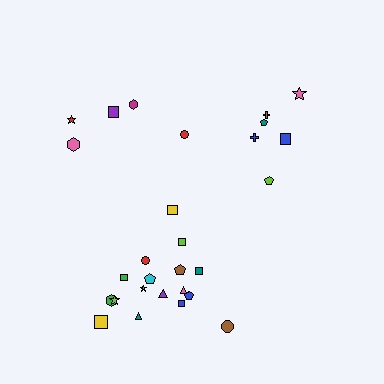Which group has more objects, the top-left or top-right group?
The top-right group.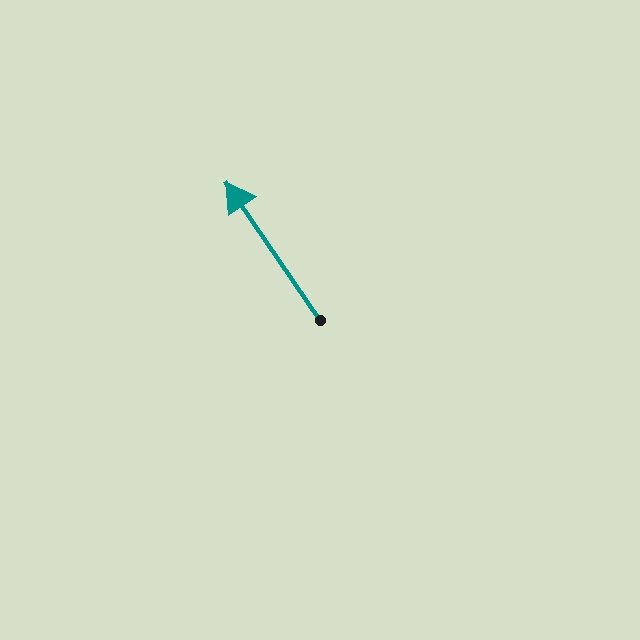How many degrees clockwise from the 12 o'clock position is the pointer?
Approximately 326 degrees.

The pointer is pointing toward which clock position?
Roughly 11 o'clock.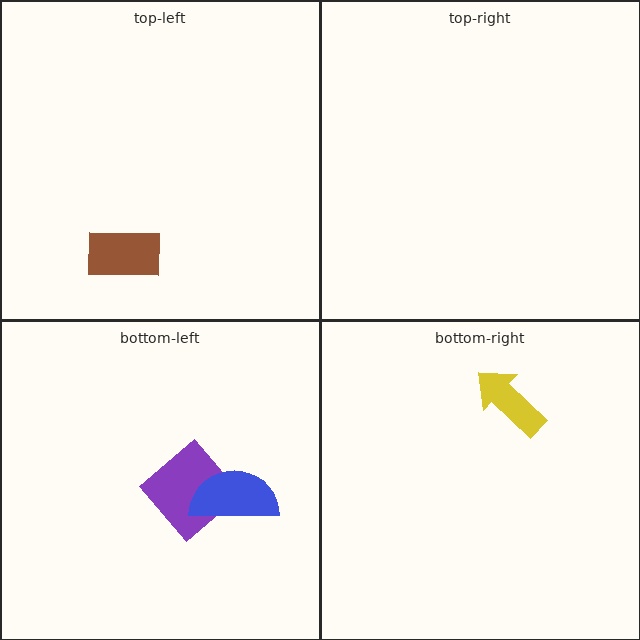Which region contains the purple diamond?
The bottom-left region.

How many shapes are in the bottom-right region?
1.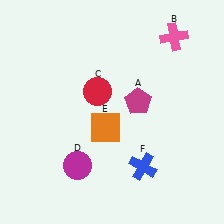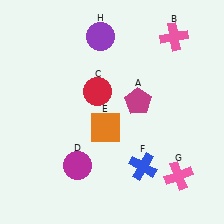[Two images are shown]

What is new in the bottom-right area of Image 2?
A pink cross (G) was added in the bottom-right area of Image 2.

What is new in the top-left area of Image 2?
A purple circle (H) was added in the top-left area of Image 2.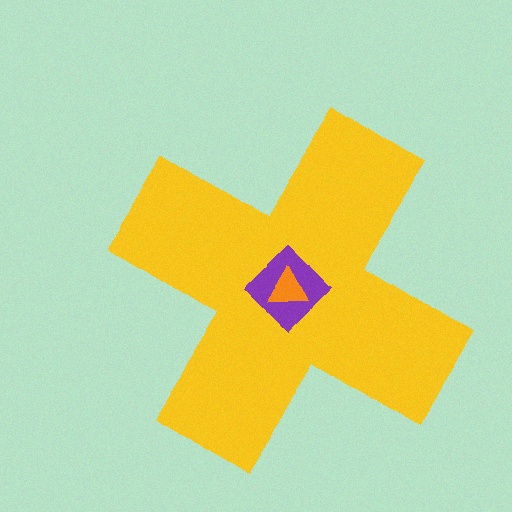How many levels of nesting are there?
3.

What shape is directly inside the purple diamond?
The orange triangle.